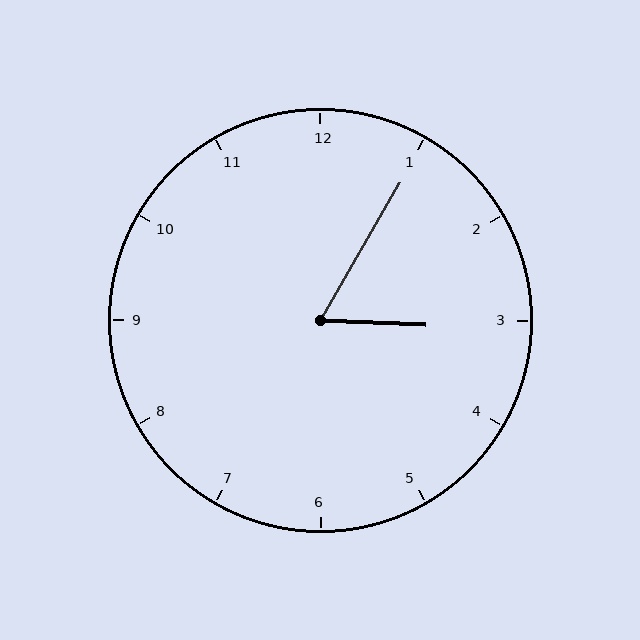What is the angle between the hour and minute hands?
Approximately 62 degrees.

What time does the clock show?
3:05.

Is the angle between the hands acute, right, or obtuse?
It is acute.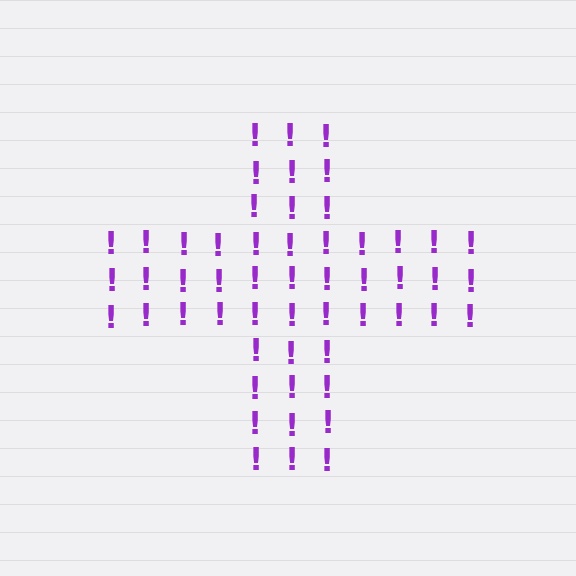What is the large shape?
The large shape is a cross.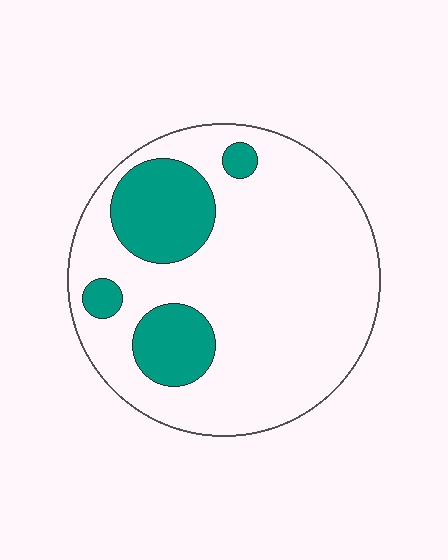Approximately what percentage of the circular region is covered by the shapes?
Approximately 20%.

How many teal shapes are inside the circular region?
4.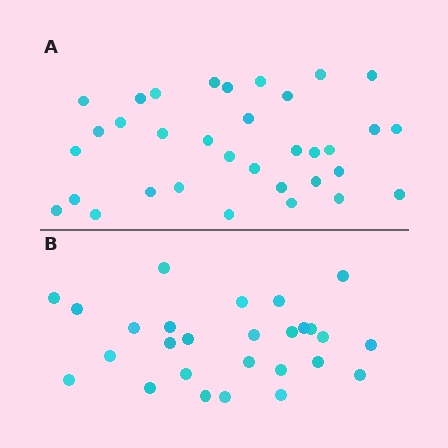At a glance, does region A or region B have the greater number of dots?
Region A (the top region) has more dots.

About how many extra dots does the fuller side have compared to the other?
Region A has roughly 8 or so more dots than region B.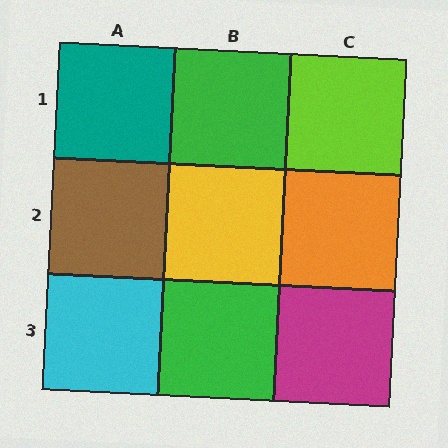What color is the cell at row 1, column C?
Lime.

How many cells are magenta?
1 cell is magenta.